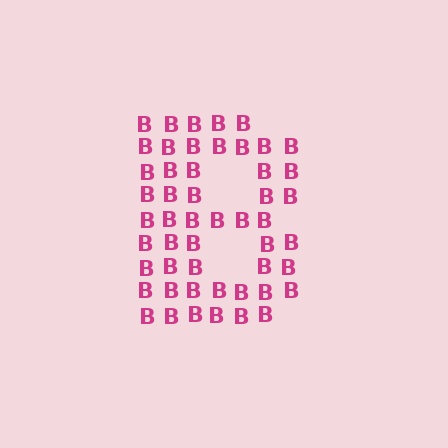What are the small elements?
The small elements are letter B's.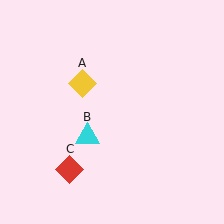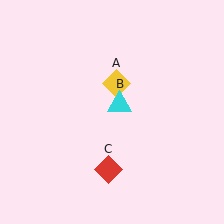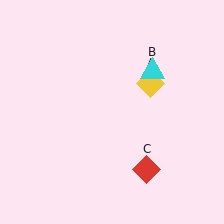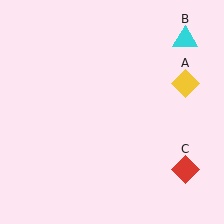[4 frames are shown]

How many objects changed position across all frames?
3 objects changed position: yellow diamond (object A), cyan triangle (object B), red diamond (object C).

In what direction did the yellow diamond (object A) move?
The yellow diamond (object A) moved right.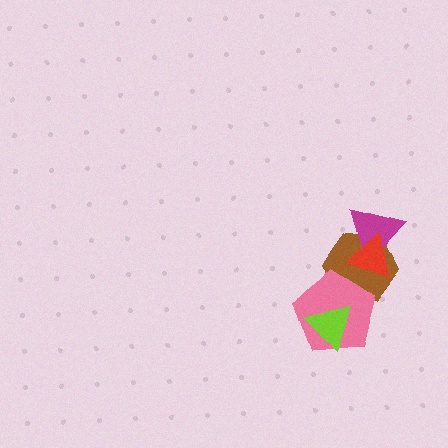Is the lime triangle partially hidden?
No, no other shape covers it.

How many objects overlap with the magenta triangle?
2 objects overlap with the magenta triangle.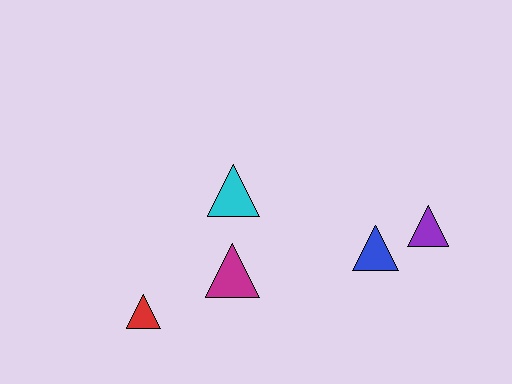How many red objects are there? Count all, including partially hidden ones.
There is 1 red object.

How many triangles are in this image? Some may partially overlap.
There are 5 triangles.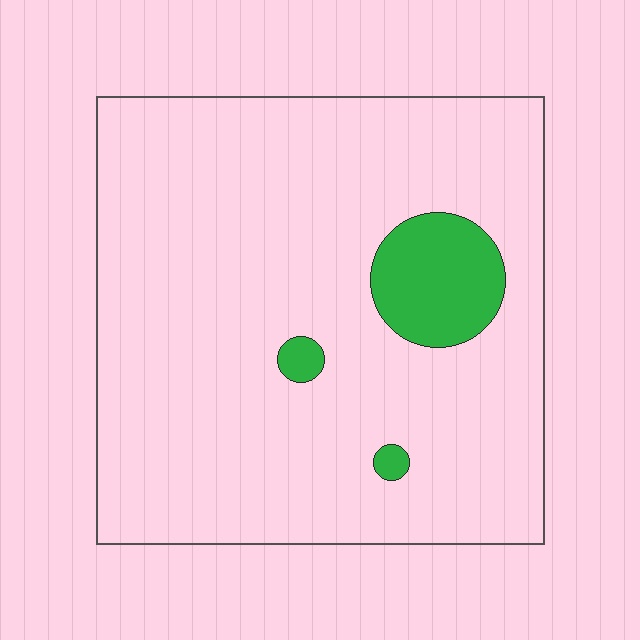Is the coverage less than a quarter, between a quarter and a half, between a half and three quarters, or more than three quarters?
Less than a quarter.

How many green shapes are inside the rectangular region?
3.